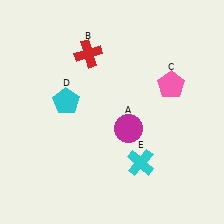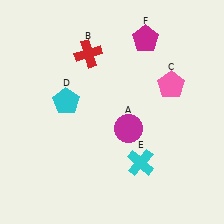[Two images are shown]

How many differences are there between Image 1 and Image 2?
There is 1 difference between the two images.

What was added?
A magenta pentagon (F) was added in Image 2.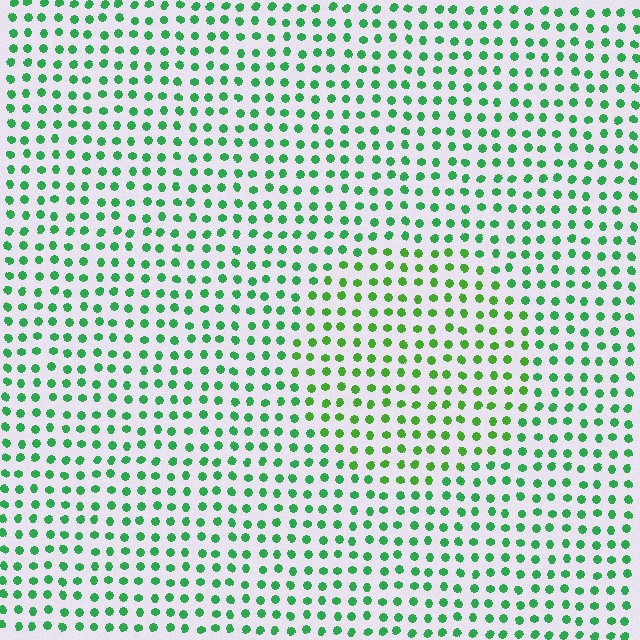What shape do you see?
I see a circle.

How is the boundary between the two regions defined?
The boundary is defined purely by a slight shift in hue (about 27 degrees). Spacing, size, and orientation are identical on both sides.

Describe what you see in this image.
The image is filled with small green elements in a uniform arrangement. A circle-shaped region is visible where the elements are tinted to a slightly different hue, forming a subtle color boundary.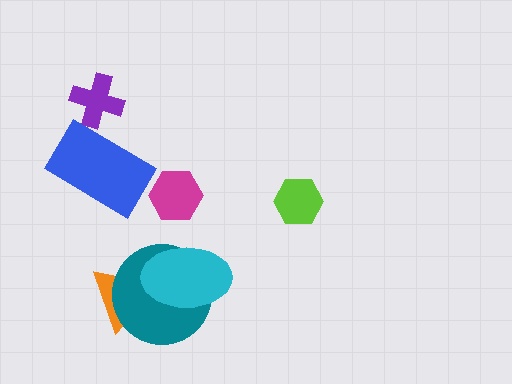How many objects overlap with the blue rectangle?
0 objects overlap with the blue rectangle.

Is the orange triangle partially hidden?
Yes, it is partially covered by another shape.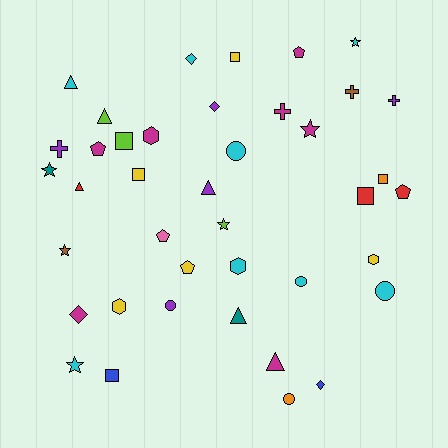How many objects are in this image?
There are 40 objects.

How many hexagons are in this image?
There are 4 hexagons.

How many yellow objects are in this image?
There are 5 yellow objects.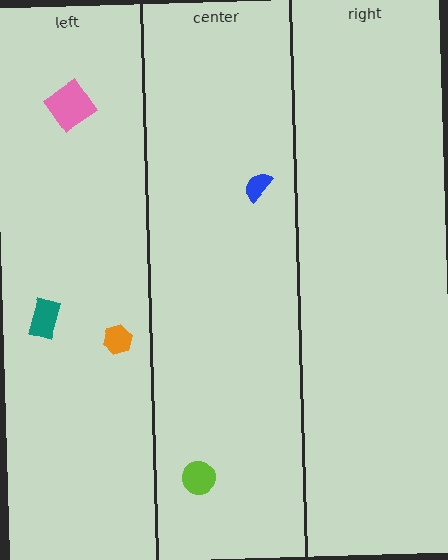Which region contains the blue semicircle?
The center region.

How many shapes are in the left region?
3.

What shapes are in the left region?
The orange hexagon, the pink diamond, the teal rectangle.